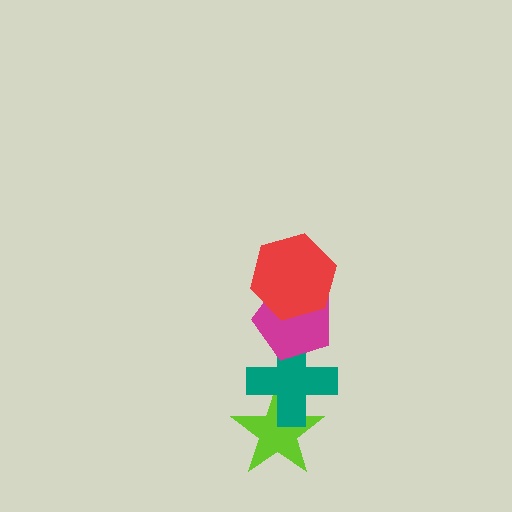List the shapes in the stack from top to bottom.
From top to bottom: the red hexagon, the magenta pentagon, the teal cross, the lime star.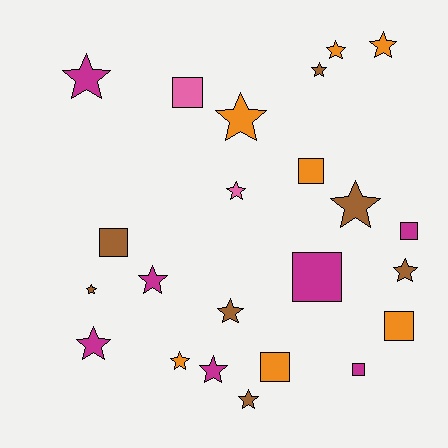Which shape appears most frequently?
Star, with 15 objects.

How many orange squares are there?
There are 3 orange squares.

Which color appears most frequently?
Orange, with 7 objects.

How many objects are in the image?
There are 23 objects.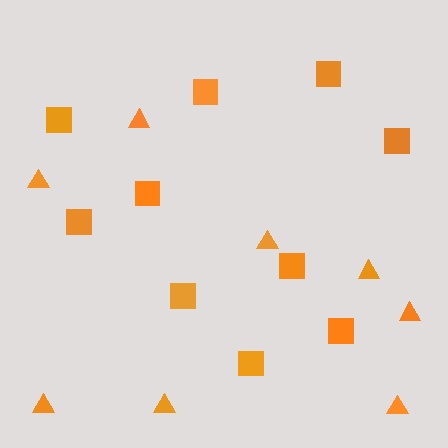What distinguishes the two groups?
There are 2 groups: one group of squares (10) and one group of triangles (8).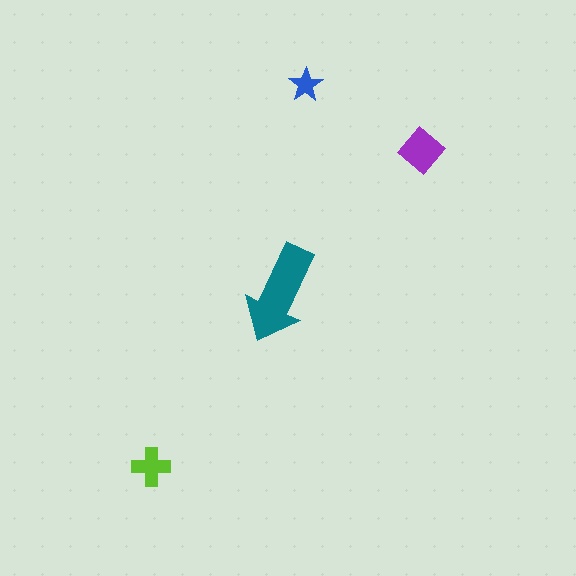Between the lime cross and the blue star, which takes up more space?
The lime cross.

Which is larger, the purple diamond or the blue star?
The purple diamond.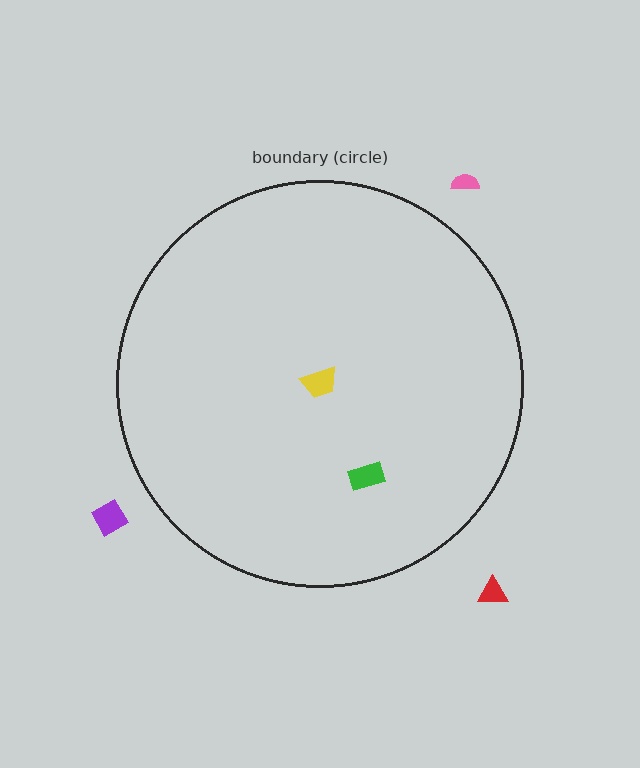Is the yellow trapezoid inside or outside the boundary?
Inside.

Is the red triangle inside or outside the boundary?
Outside.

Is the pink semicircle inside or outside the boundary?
Outside.